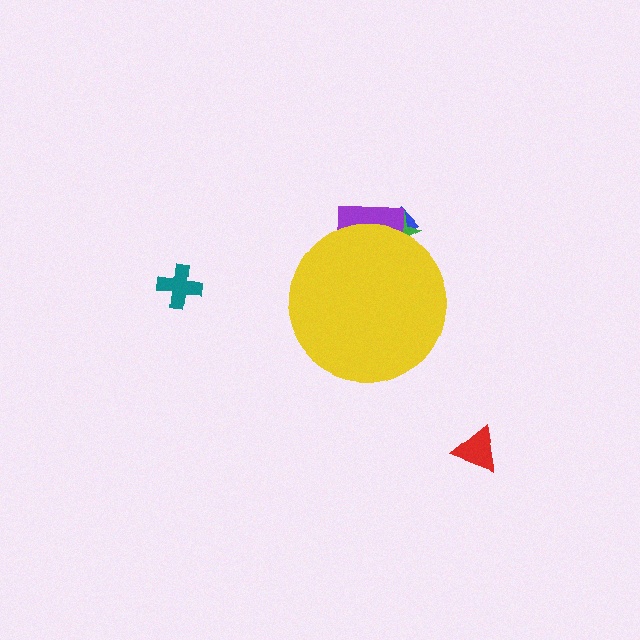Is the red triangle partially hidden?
No, the red triangle is fully visible.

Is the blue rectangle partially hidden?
Yes, the blue rectangle is partially hidden behind the yellow circle.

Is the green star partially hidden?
Yes, the green star is partially hidden behind the yellow circle.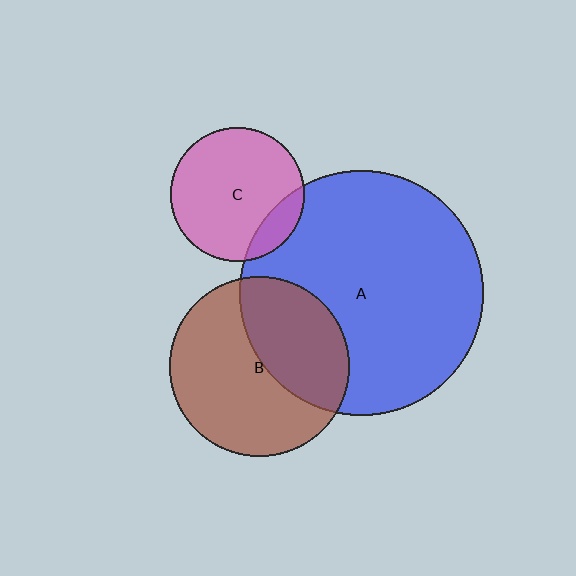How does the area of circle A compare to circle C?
Approximately 3.3 times.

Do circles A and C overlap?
Yes.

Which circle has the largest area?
Circle A (blue).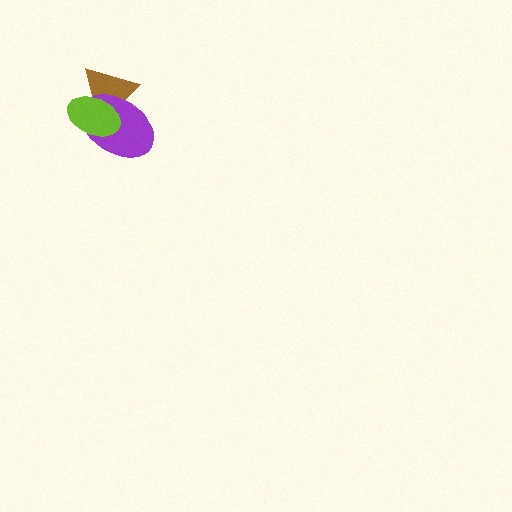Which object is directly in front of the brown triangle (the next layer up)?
The purple ellipse is directly in front of the brown triangle.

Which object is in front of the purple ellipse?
The lime ellipse is in front of the purple ellipse.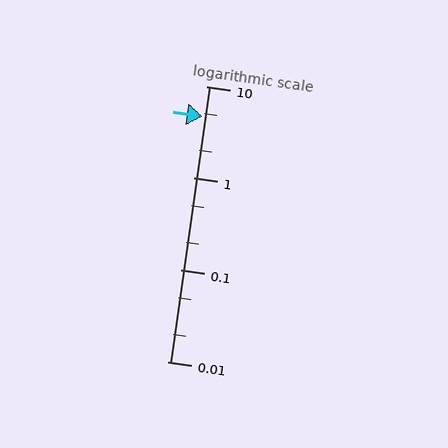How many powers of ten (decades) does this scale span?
The scale spans 3 decades, from 0.01 to 10.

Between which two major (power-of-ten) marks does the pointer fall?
The pointer is between 1 and 10.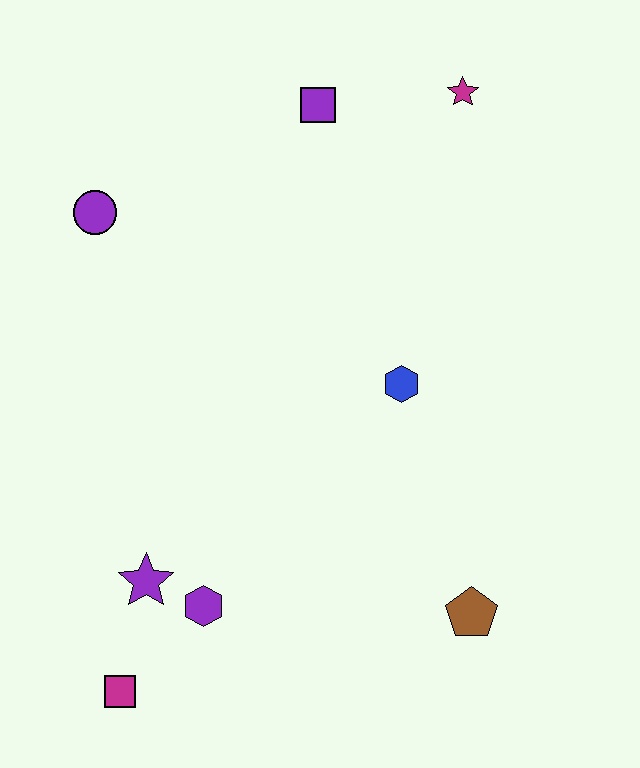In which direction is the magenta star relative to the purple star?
The magenta star is above the purple star.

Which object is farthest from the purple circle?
The brown pentagon is farthest from the purple circle.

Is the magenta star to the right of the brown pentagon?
No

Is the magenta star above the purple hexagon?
Yes